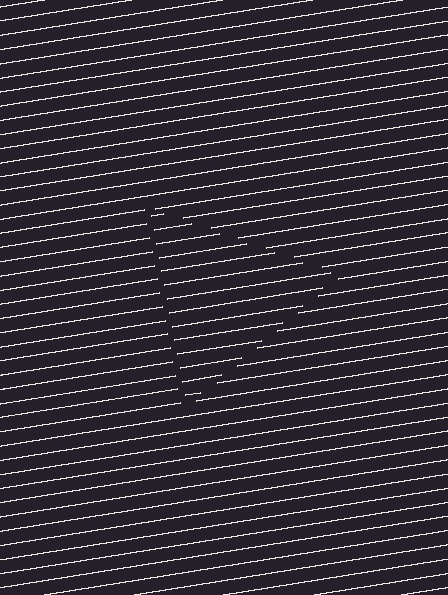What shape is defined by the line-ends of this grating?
An illusory triangle. The interior of the shape contains the same grating, shifted by half a period — the contour is defined by the phase discontinuity where line-ends from the inner and outer gratings abut.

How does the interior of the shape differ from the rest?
The interior of the shape contains the same grating, shifted by half a period — the contour is defined by the phase discontinuity where line-ends from the inner and outer gratings abut.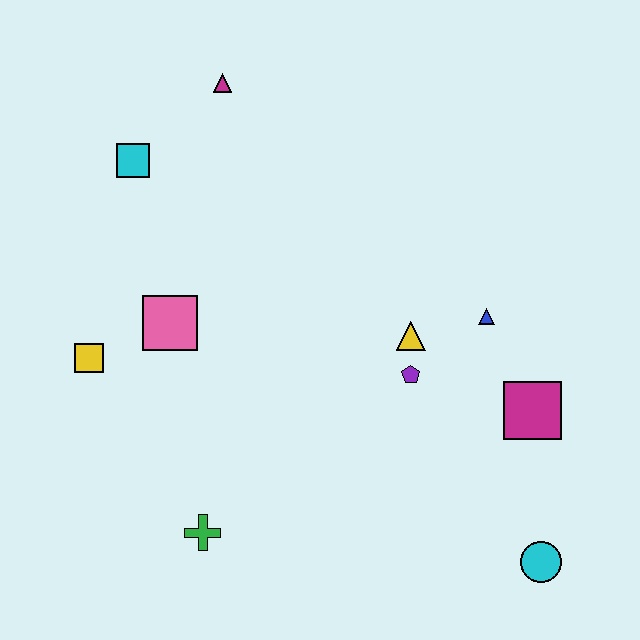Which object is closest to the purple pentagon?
The yellow triangle is closest to the purple pentagon.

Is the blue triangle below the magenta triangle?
Yes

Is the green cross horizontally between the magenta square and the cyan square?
Yes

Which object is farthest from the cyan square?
The cyan circle is farthest from the cyan square.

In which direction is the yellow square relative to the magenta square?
The yellow square is to the left of the magenta square.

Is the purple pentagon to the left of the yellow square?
No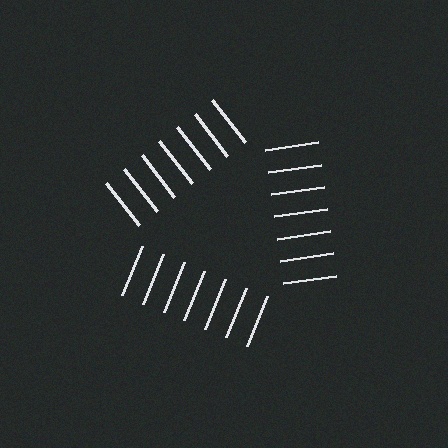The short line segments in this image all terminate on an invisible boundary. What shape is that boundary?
An illusory triangle — the line segments terminate on its edges but no continuous stroke is drawn.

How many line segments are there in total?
21 — 7 along each of the 3 edges.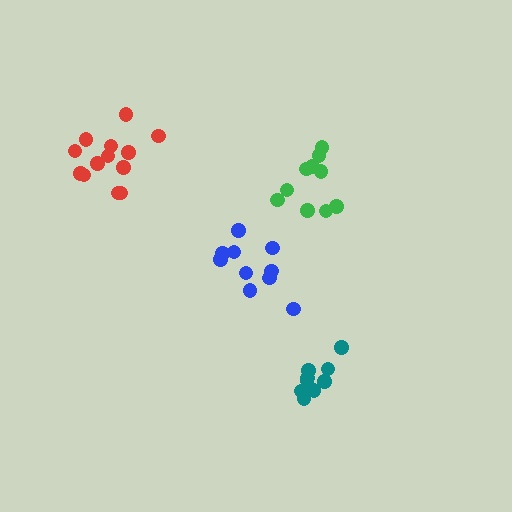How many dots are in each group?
Group 1: 9 dots, Group 2: 11 dots, Group 3: 10 dots, Group 4: 13 dots (43 total).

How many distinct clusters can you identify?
There are 4 distinct clusters.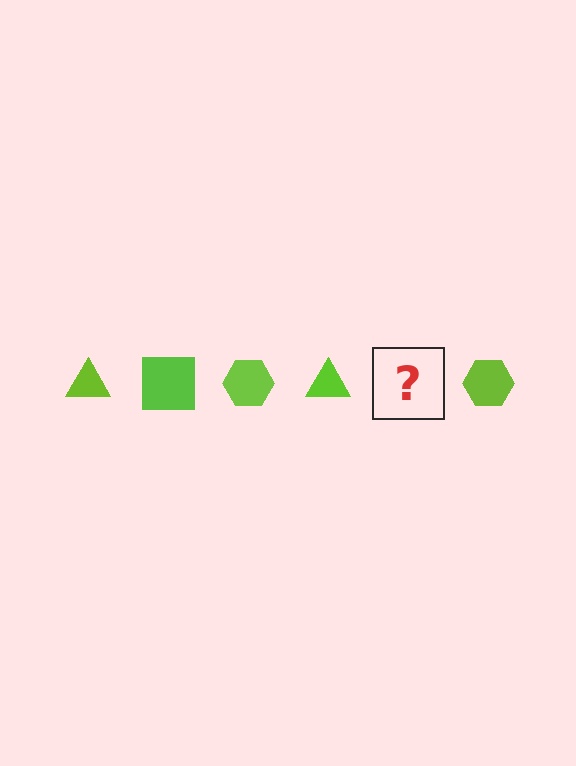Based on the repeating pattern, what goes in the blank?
The blank should be a lime square.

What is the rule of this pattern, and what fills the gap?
The rule is that the pattern cycles through triangle, square, hexagon shapes in lime. The gap should be filled with a lime square.